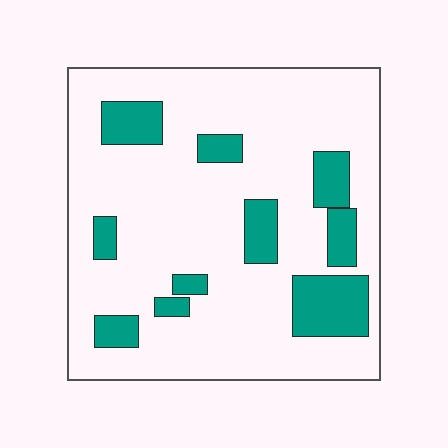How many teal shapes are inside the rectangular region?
10.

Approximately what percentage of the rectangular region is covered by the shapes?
Approximately 20%.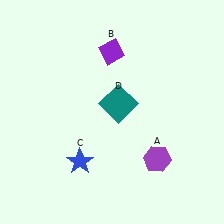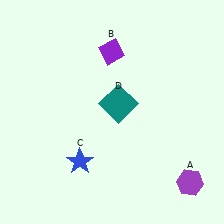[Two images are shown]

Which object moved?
The purple hexagon (A) moved right.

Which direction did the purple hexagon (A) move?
The purple hexagon (A) moved right.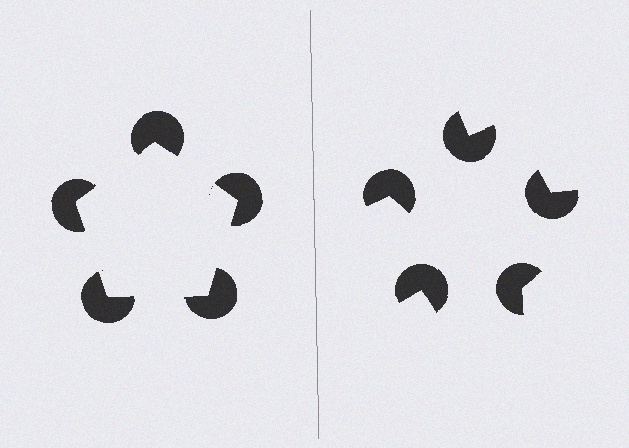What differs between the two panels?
The pac-man discs are positioned identically on both sides; only the wedge orientations differ. On the left they align to a pentagon; on the right they are misaligned.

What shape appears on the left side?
An illusory pentagon.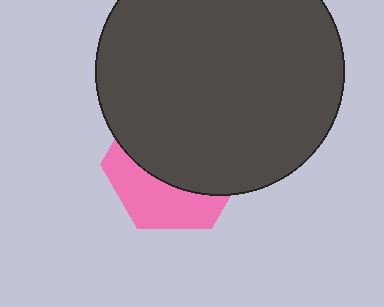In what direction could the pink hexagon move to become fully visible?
The pink hexagon could move down. That would shift it out from behind the dark gray circle entirely.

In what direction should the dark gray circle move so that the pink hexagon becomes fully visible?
The dark gray circle should move up. That is the shortest direction to clear the overlap and leave the pink hexagon fully visible.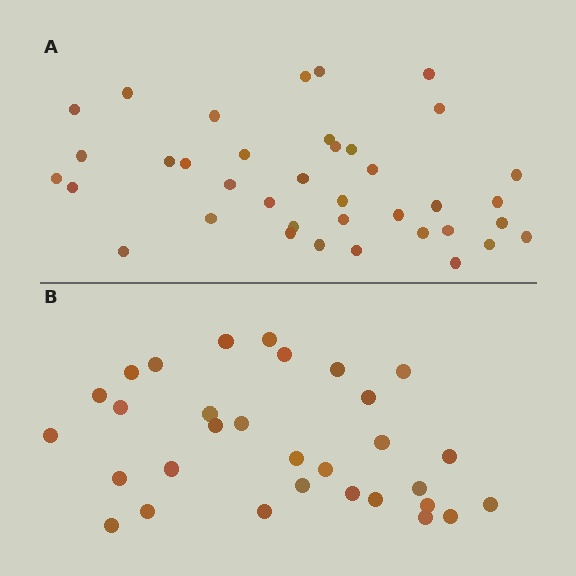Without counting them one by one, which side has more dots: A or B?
Region A (the top region) has more dots.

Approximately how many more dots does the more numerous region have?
Region A has roughly 8 or so more dots than region B.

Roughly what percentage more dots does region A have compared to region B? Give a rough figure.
About 25% more.